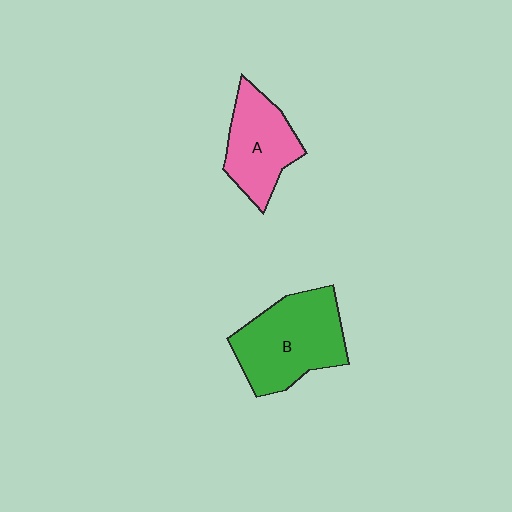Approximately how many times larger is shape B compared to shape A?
Approximately 1.4 times.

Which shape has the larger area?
Shape B (green).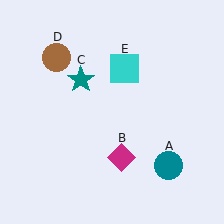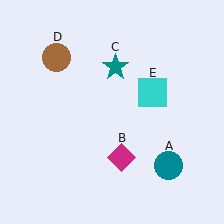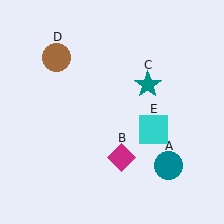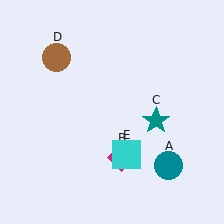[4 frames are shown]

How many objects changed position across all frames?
2 objects changed position: teal star (object C), cyan square (object E).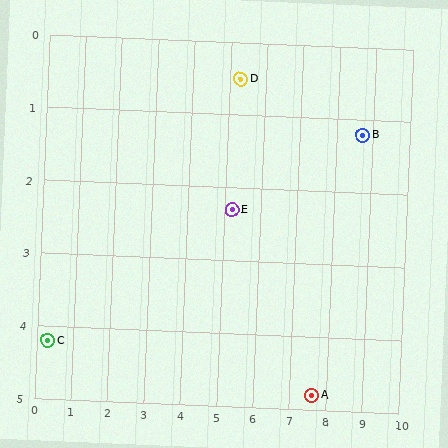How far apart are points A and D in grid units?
Points A and D are about 4.9 grid units apart.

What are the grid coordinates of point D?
Point D is at approximately (5.3, 0.5).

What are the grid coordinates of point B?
Point B is at approximately (8.7, 1.2).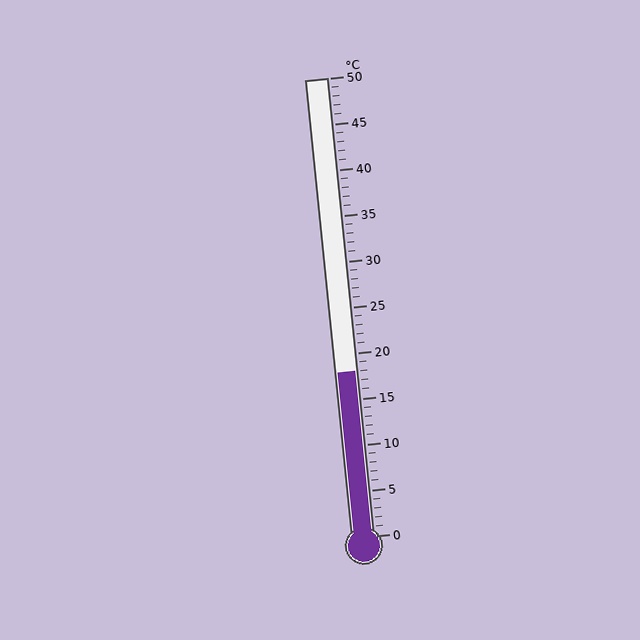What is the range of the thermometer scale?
The thermometer scale ranges from 0°C to 50°C.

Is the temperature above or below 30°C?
The temperature is below 30°C.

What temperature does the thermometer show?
The thermometer shows approximately 18°C.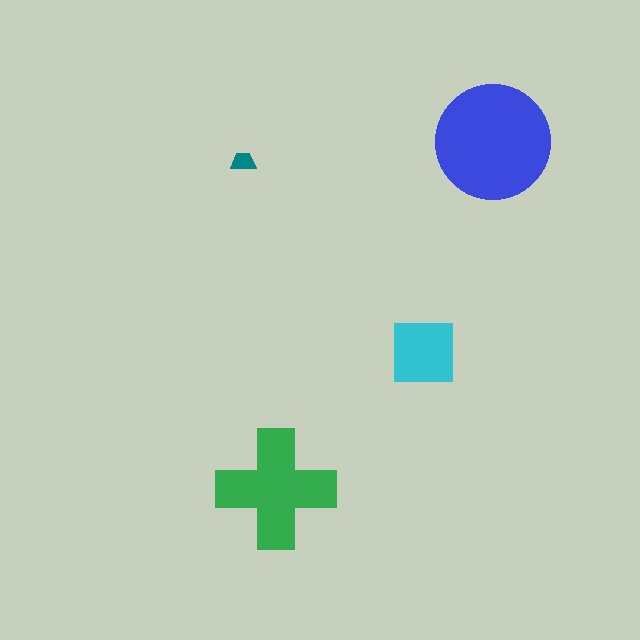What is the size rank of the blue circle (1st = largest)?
1st.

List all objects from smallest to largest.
The teal trapezoid, the cyan square, the green cross, the blue circle.